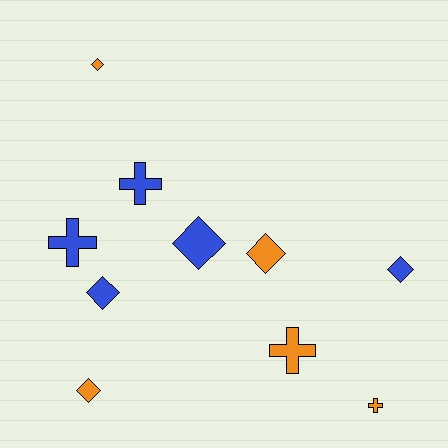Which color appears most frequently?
Orange, with 5 objects.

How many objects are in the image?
There are 10 objects.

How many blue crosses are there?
There are 2 blue crosses.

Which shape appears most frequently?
Diamond, with 6 objects.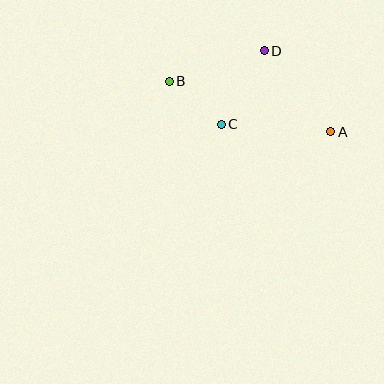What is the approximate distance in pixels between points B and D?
The distance between B and D is approximately 100 pixels.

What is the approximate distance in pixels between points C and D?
The distance between C and D is approximately 85 pixels.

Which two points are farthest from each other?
Points A and B are farthest from each other.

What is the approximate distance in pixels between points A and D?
The distance between A and D is approximately 105 pixels.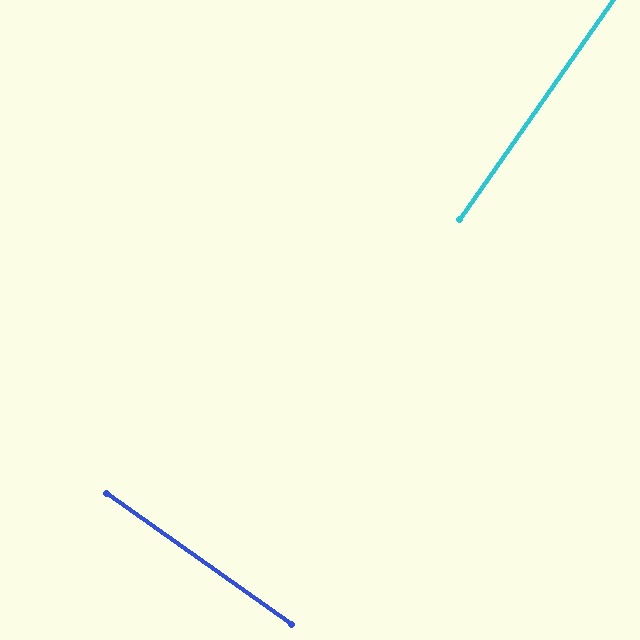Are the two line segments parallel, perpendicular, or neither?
Perpendicular — they meet at approximately 90°.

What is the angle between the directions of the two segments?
Approximately 90 degrees.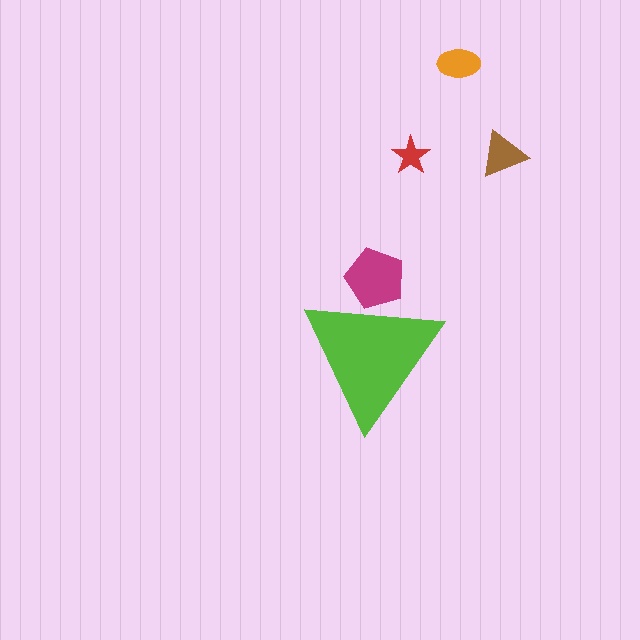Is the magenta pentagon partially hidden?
Yes, the magenta pentagon is partially hidden behind the lime triangle.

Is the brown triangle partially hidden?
No, the brown triangle is fully visible.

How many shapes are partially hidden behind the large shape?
1 shape is partially hidden.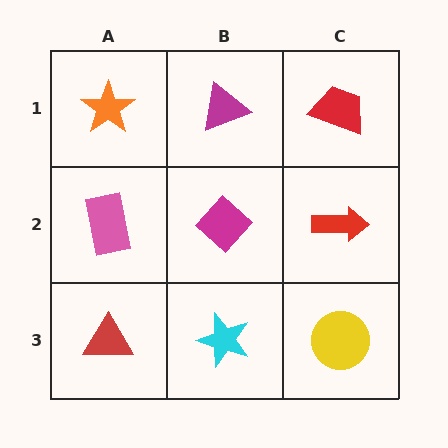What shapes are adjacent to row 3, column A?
A pink rectangle (row 2, column A), a cyan star (row 3, column B).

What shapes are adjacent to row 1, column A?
A pink rectangle (row 2, column A), a magenta triangle (row 1, column B).